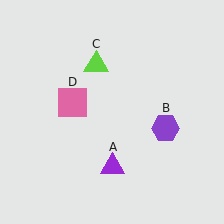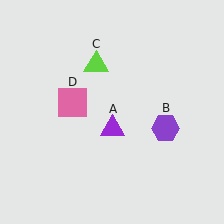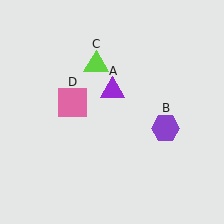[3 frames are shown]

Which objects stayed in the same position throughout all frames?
Purple hexagon (object B) and lime triangle (object C) and pink square (object D) remained stationary.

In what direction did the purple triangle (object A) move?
The purple triangle (object A) moved up.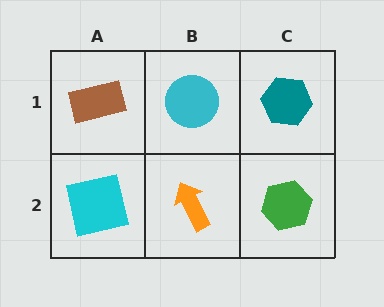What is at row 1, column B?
A cyan circle.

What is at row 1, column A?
A brown rectangle.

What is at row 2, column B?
An orange arrow.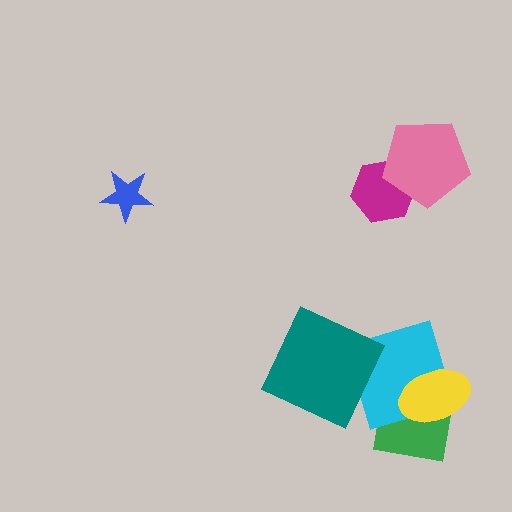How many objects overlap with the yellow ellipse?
2 objects overlap with the yellow ellipse.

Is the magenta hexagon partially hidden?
Yes, it is partially covered by another shape.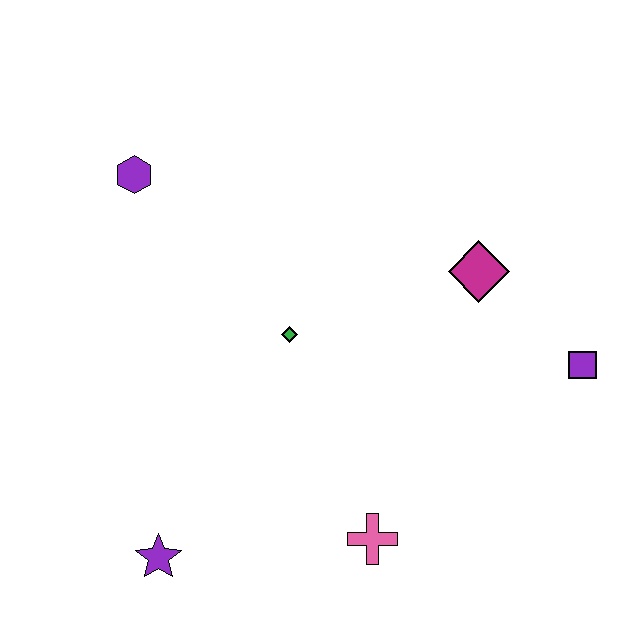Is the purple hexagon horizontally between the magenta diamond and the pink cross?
No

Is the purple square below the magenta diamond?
Yes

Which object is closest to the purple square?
The magenta diamond is closest to the purple square.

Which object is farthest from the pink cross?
The purple hexagon is farthest from the pink cross.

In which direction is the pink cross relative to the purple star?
The pink cross is to the right of the purple star.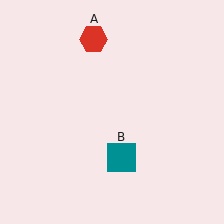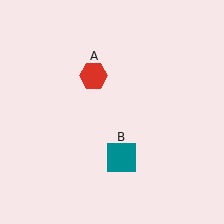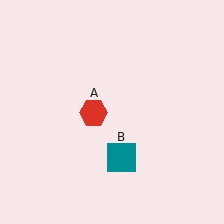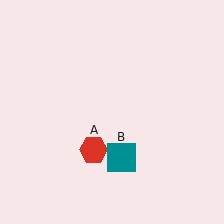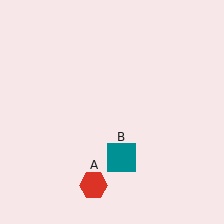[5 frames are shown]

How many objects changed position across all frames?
1 object changed position: red hexagon (object A).